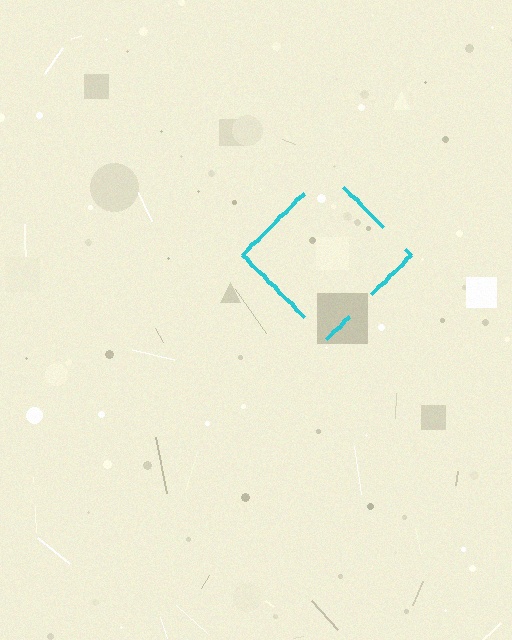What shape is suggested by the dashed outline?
The dashed outline suggests a diamond.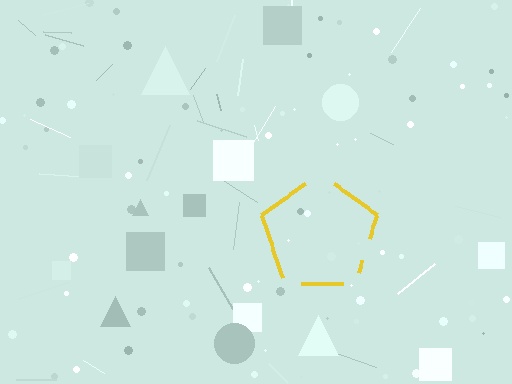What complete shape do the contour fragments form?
The contour fragments form a pentagon.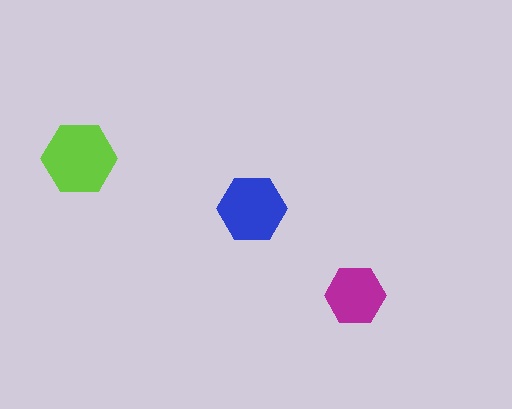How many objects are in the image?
There are 3 objects in the image.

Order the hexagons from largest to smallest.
the lime one, the blue one, the magenta one.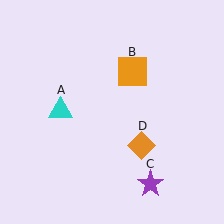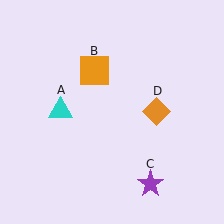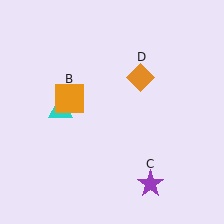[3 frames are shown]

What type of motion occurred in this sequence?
The orange square (object B), orange diamond (object D) rotated counterclockwise around the center of the scene.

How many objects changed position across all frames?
2 objects changed position: orange square (object B), orange diamond (object D).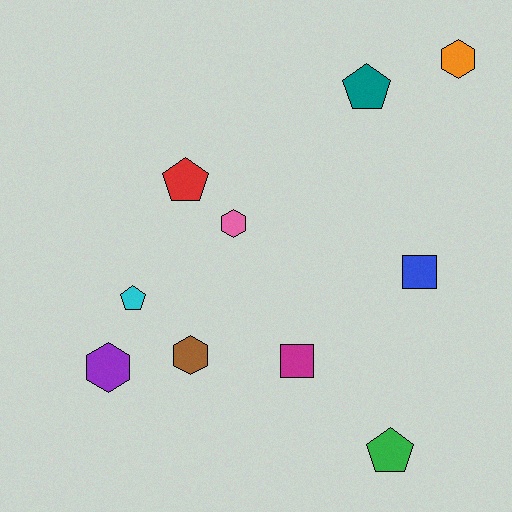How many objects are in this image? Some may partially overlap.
There are 10 objects.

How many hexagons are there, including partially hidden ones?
There are 4 hexagons.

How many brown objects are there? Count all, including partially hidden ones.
There is 1 brown object.